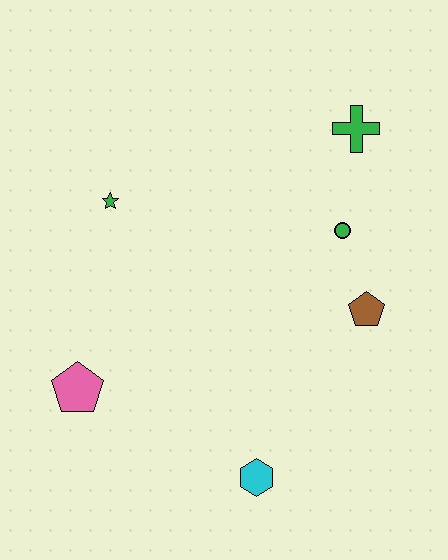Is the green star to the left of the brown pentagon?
Yes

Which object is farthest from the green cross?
The pink pentagon is farthest from the green cross.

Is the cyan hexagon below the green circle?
Yes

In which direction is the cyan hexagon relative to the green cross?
The cyan hexagon is below the green cross.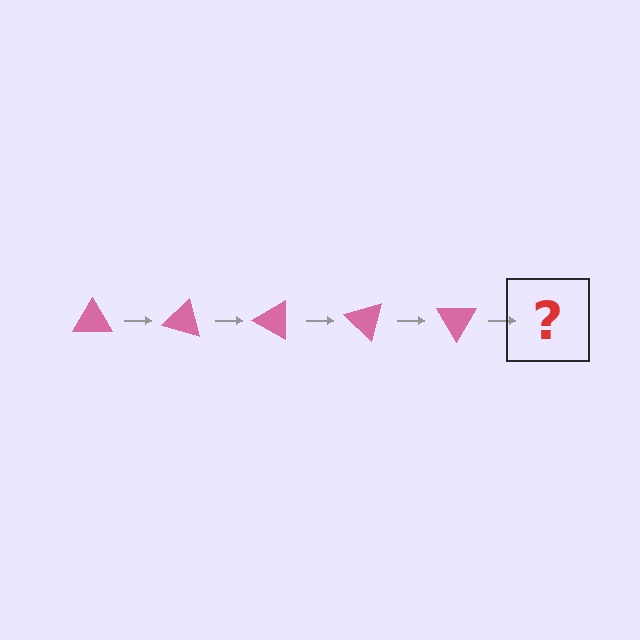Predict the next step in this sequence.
The next step is a pink triangle rotated 75 degrees.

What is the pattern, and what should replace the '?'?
The pattern is that the triangle rotates 15 degrees each step. The '?' should be a pink triangle rotated 75 degrees.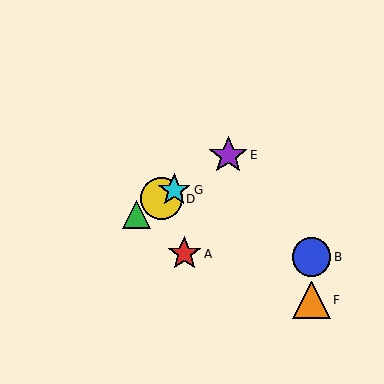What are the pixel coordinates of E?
Object E is at (228, 155).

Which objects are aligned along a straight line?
Objects C, D, E, G are aligned along a straight line.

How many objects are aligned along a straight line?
4 objects (C, D, E, G) are aligned along a straight line.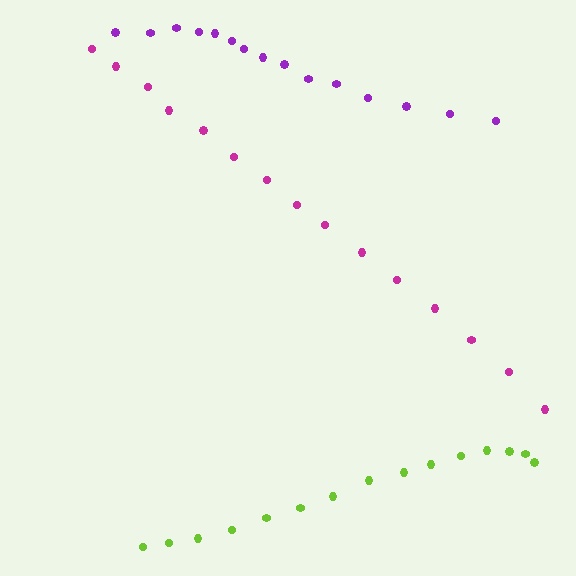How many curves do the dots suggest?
There are 3 distinct paths.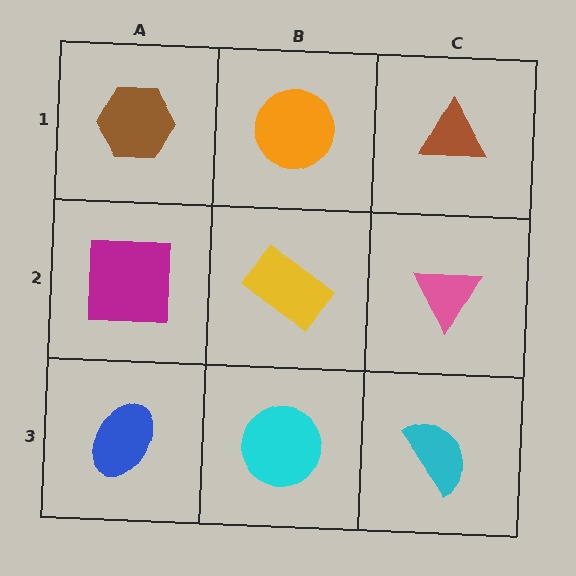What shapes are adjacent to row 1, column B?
A yellow rectangle (row 2, column B), a brown hexagon (row 1, column A), a brown triangle (row 1, column C).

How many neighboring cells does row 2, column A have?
3.